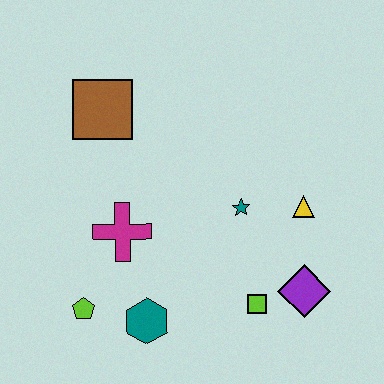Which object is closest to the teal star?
The yellow triangle is closest to the teal star.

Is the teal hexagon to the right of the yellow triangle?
No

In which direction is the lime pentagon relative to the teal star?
The lime pentagon is to the left of the teal star.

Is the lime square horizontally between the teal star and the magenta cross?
No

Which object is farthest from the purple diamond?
The brown square is farthest from the purple diamond.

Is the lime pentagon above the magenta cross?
No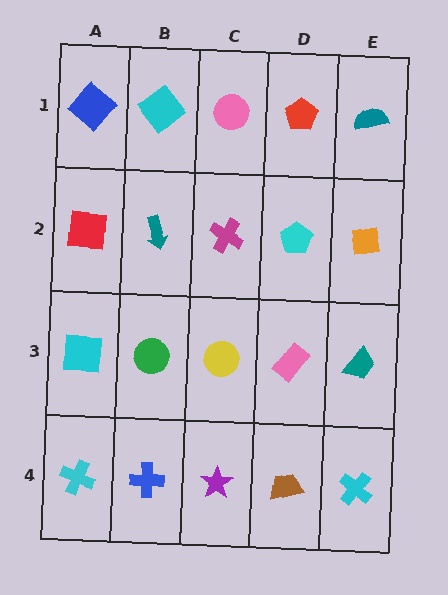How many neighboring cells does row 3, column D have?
4.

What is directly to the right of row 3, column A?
A green circle.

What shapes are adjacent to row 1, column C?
A magenta cross (row 2, column C), a cyan diamond (row 1, column B), a red pentagon (row 1, column D).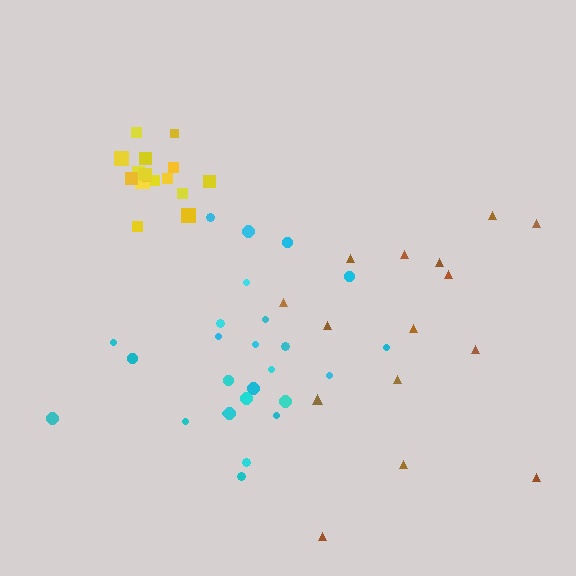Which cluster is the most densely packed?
Yellow.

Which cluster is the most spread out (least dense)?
Brown.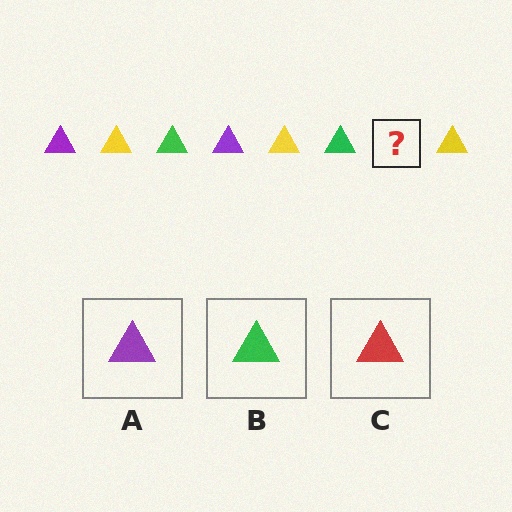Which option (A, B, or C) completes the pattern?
A.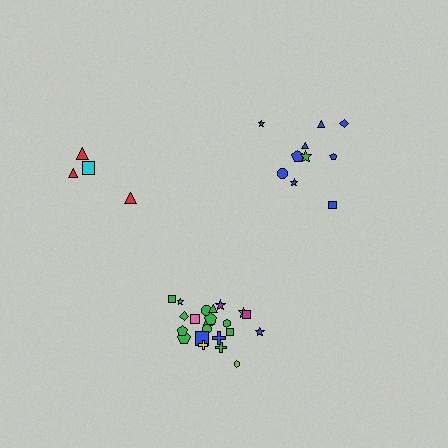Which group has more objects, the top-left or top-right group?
The top-right group.